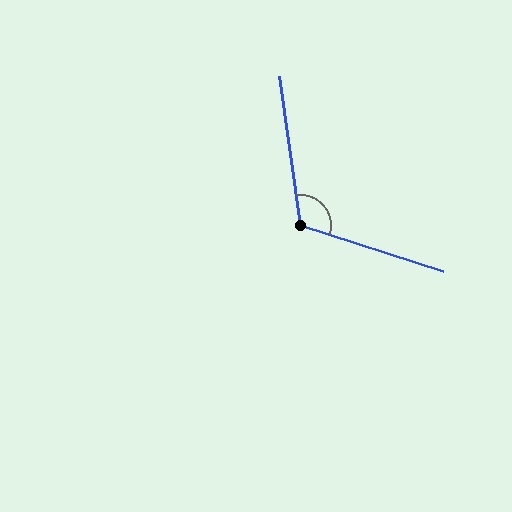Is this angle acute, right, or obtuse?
It is obtuse.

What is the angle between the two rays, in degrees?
Approximately 115 degrees.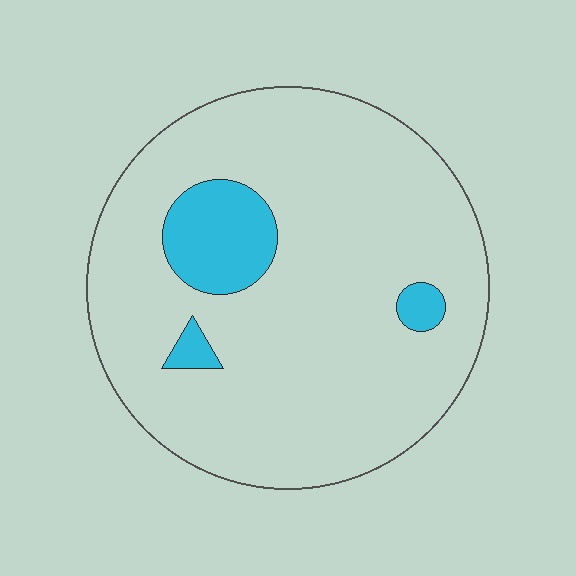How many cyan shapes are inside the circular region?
3.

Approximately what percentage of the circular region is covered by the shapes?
Approximately 10%.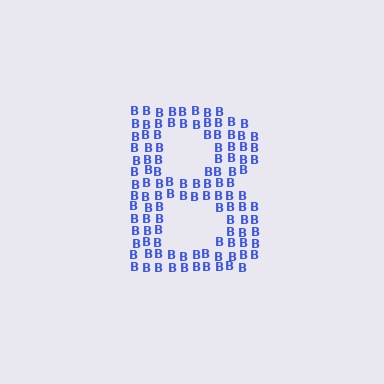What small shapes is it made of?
It is made of small letter B's.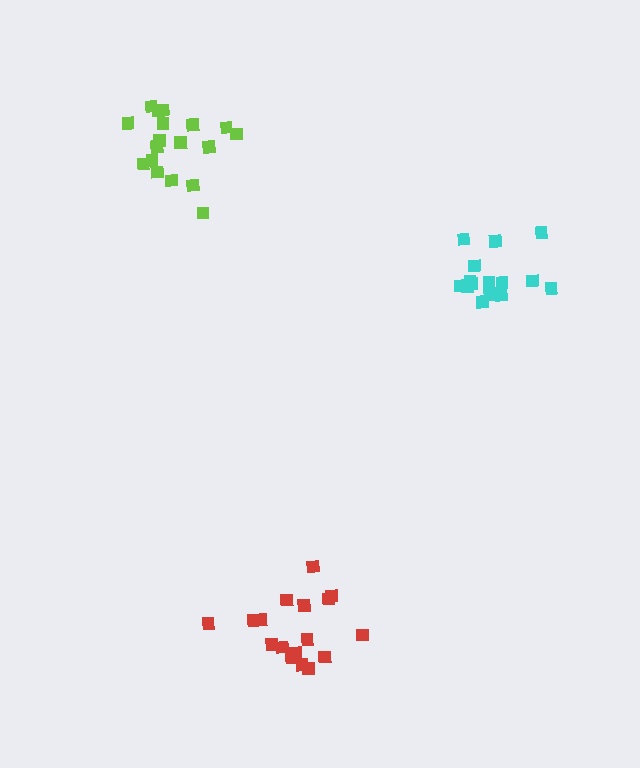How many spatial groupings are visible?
There are 3 spatial groupings.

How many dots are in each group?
Group 1: 17 dots, Group 2: 18 dots, Group 3: 17 dots (52 total).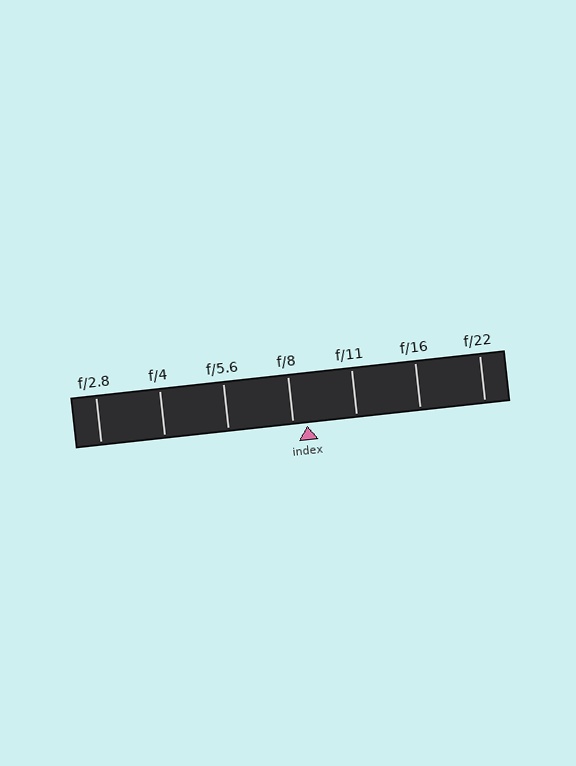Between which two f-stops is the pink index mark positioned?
The index mark is between f/8 and f/11.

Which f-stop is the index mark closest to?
The index mark is closest to f/8.